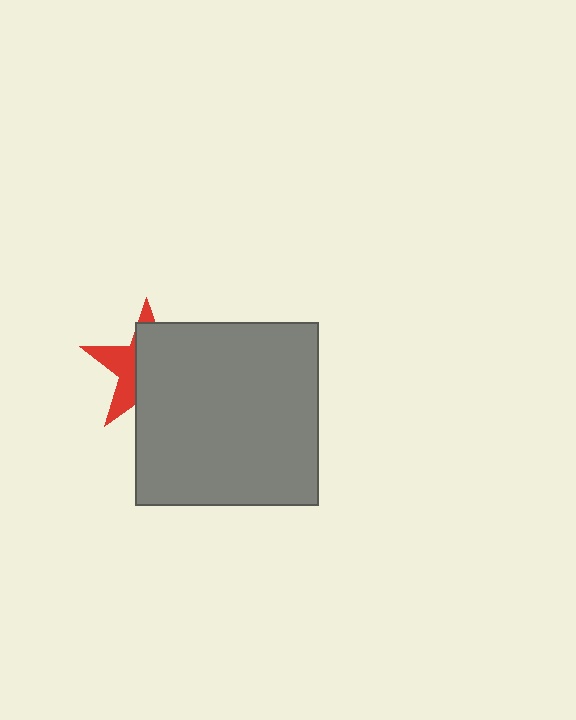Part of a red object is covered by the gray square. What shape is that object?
It is a star.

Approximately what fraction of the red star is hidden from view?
Roughly 62% of the red star is hidden behind the gray square.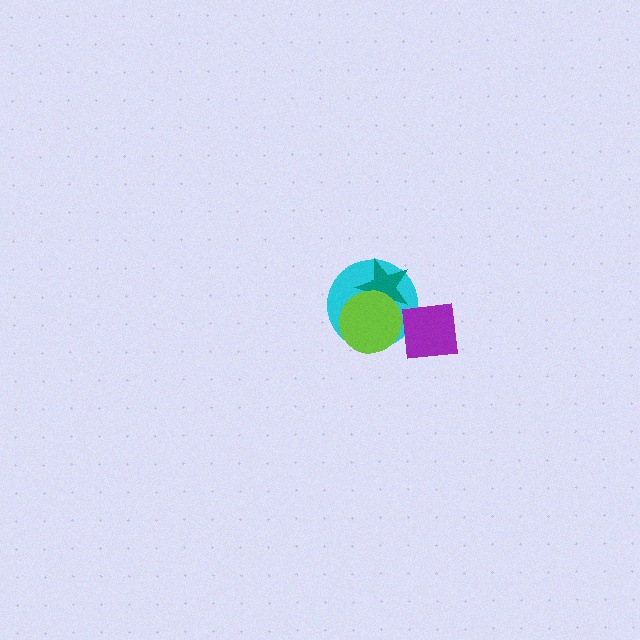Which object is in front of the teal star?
The lime circle is in front of the teal star.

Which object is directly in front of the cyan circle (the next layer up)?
The teal star is directly in front of the cyan circle.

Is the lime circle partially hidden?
No, no other shape covers it.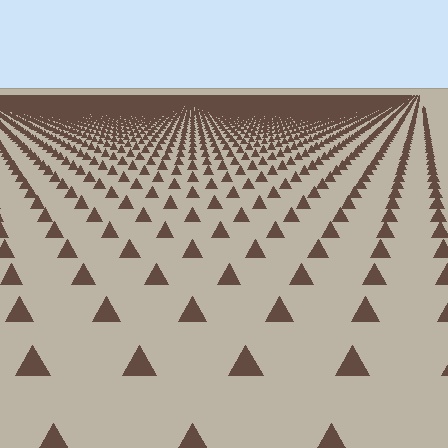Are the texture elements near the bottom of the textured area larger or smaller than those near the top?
Larger. Near the bottom, elements are closer to the viewer and appear at a bigger on-screen size.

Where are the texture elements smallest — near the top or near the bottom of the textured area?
Near the top.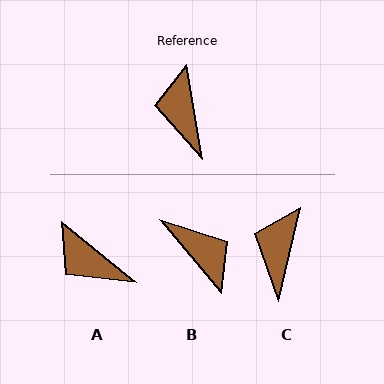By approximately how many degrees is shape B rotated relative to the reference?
Approximately 149 degrees clockwise.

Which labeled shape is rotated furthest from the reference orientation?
B, about 149 degrees away.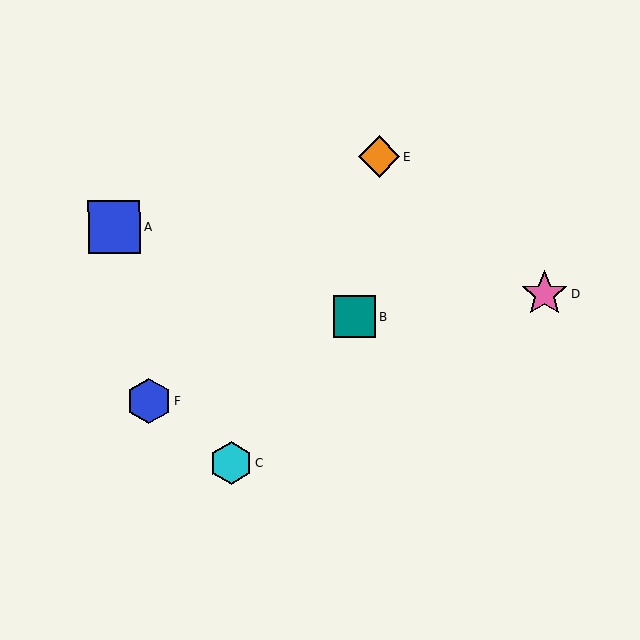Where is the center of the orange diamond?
The center of the orange diamond is at (379, 156).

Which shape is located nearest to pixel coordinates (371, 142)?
The orange diamond (labeled E) at (379, 156) is nearest to that location.